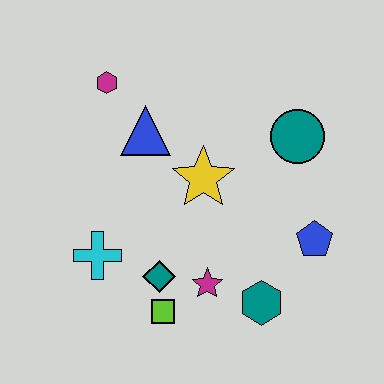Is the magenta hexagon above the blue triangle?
Yes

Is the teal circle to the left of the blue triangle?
No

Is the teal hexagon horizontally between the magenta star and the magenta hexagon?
No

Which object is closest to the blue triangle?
The magenta hexagon is closest to the blue triangle.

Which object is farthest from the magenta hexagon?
The teal hexagon is farthest from the magenta hexagon.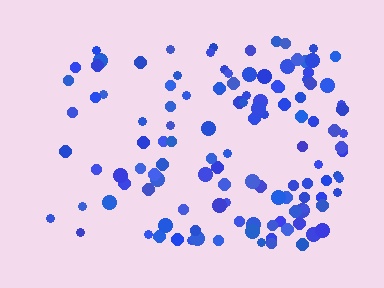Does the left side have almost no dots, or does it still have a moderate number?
Still a moderate number, just noticeably fewer than the right.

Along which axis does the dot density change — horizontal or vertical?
Horizontal.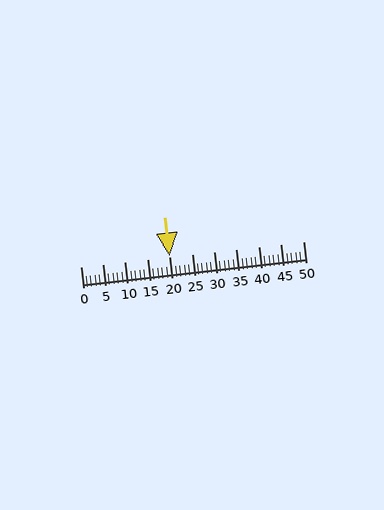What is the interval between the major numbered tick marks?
The major tick marks are spaced 5 units apart.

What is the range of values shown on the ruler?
The ruler shows values from 0 to 50.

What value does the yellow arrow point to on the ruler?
The yellow arrow points to approximately 20.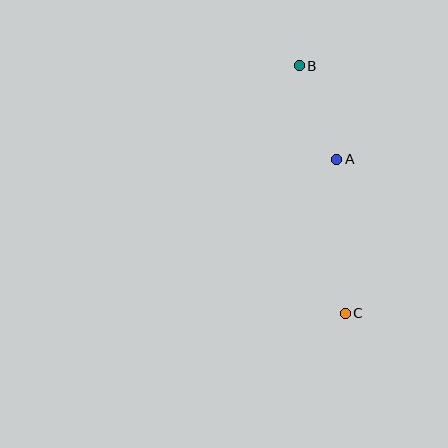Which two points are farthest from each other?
Points B and C are farthest from each other.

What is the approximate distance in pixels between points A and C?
The distance between A and C is approximately 154 pixels.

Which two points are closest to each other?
Points A and B are closest to each other.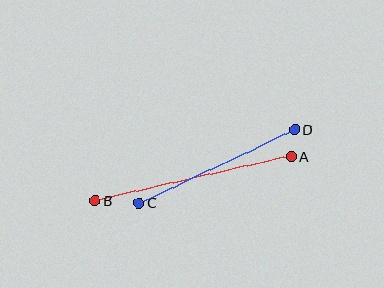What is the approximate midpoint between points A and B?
The midpoint is at approximately (193, 178) pixels.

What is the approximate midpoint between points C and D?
The midpoint is at approximately (217, 166) pixels.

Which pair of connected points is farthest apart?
Points A and B are farthest apart.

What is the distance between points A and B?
The distance is approximately 200 pixels.